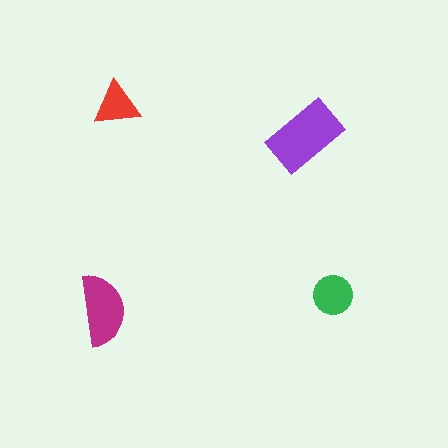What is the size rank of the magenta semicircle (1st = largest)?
2nd.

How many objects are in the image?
There are 4 objects in the image.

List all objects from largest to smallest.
The purple rectangle, the magenta semicircle, the green circle, the red triangle.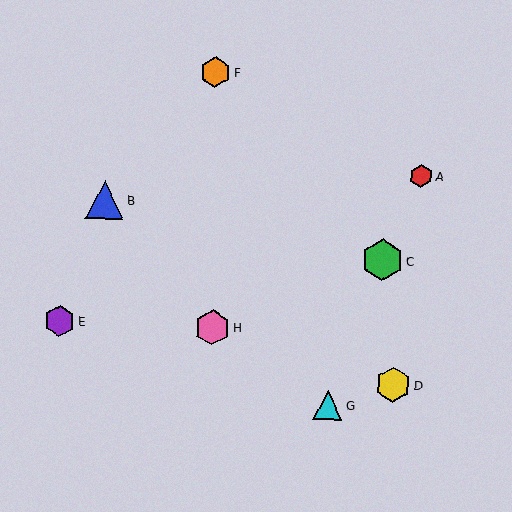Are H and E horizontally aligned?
Yes, both are at y≈328.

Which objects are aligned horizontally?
Objects E, H are aligned horizontally.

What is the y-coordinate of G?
Object G is at y≈406.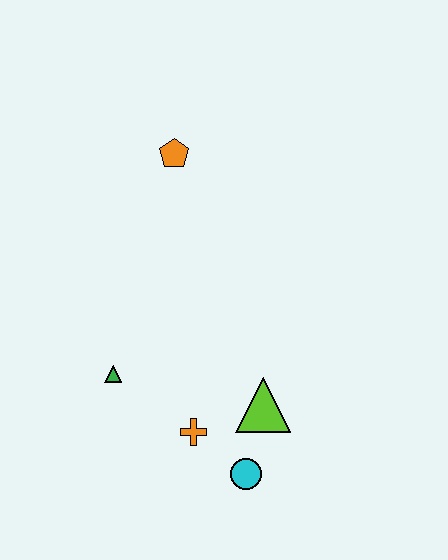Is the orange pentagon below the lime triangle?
No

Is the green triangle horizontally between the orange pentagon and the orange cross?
No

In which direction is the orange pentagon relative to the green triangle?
The orange pentagon is above the green triangle.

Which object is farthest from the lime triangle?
The orange pentagon is farthest from the lime triangle.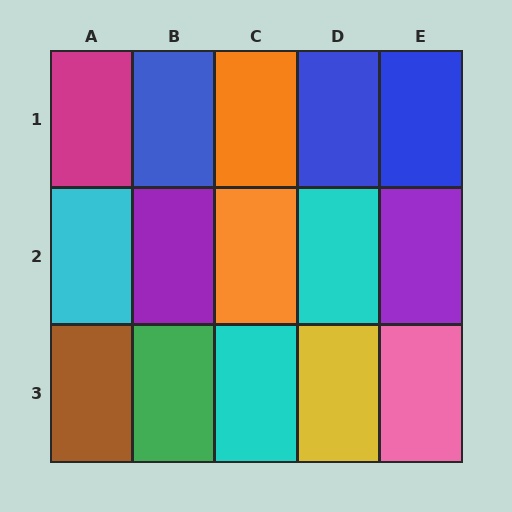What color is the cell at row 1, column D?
Blue.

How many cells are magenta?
1 cell is magenta.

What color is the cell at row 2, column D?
Cyan.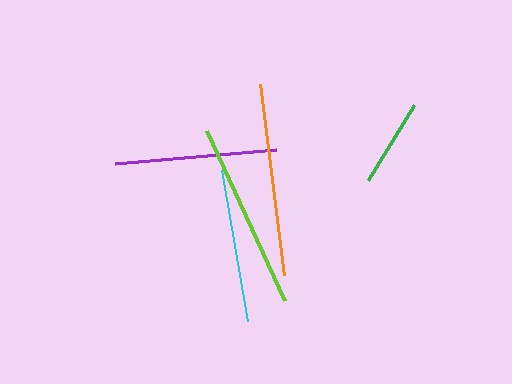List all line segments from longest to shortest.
From longest to shortest: orange, lime, purple, cyan, green.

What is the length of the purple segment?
The purple segment is approximately 162 pixels long.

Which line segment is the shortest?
The green line is the shortest at approximately 88 pixels.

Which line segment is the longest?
The orange line is the longest at approximately 192 pixels.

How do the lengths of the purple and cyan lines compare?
The purple and cyan lines are approximately the same length.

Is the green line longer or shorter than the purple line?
The purple line is longer than the green line.